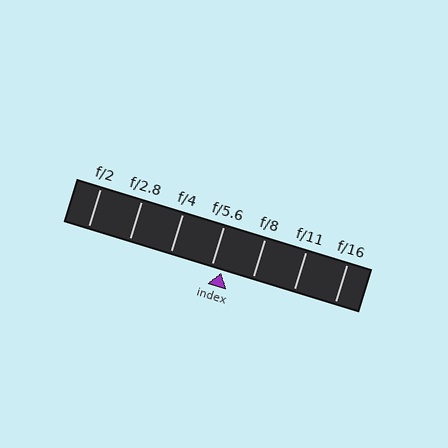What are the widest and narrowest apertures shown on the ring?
The widest aperture shown is f/2 and the narrowest is f/16.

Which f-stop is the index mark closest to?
The index mark is closest to f/5.6.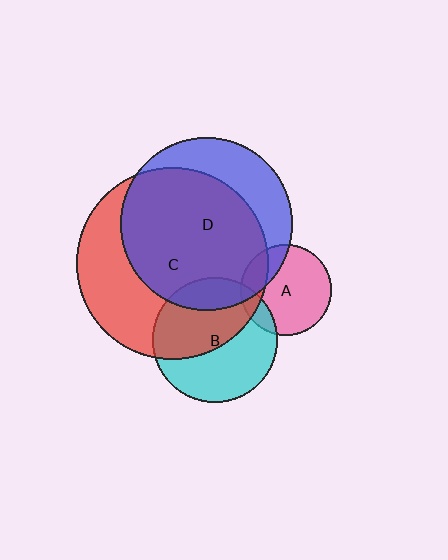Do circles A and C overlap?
Yes.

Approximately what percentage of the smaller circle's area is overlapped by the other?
Approximately 20%.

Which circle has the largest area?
Circle C (red).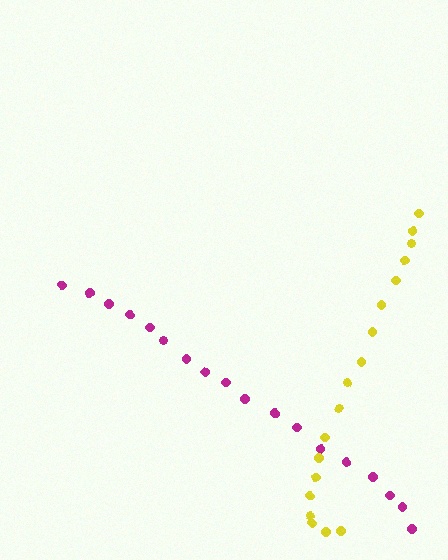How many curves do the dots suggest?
There are 2 distinct paths.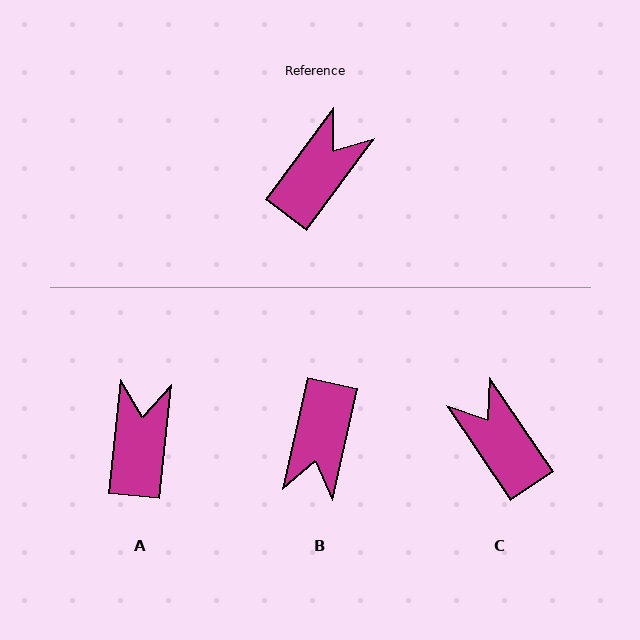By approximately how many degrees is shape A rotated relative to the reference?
Approximately 31 degrees counter-clockwise.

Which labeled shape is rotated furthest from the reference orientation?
B, about 156 degrees away.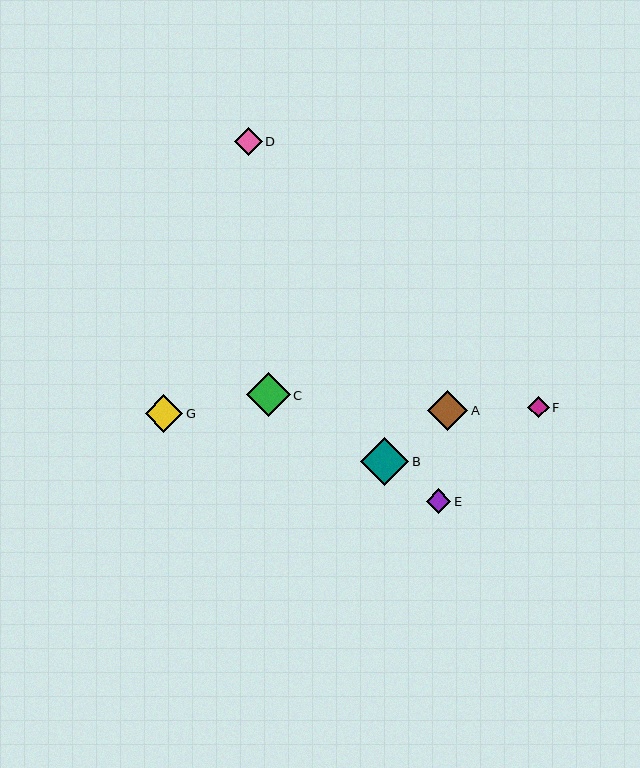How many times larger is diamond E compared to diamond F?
Diamond E is approximately 1.1 times the size of diamond F.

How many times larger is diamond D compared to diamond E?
Diamond D is approximately 1.1 times the size of diamond E.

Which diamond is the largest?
Diamond B is the largest with a size of approximately 48 pixels.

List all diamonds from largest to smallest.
From largest to smallest: B, C, A, G, D, E, F.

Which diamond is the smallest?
Diamond F is the smallest with a size of approximately 22 pixels.